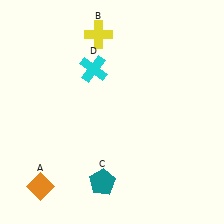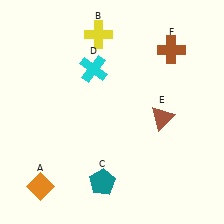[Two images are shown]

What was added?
A brown triangle (E), a brown cross (F) were added in Image 2.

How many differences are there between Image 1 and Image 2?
There are 2 differences between the two images.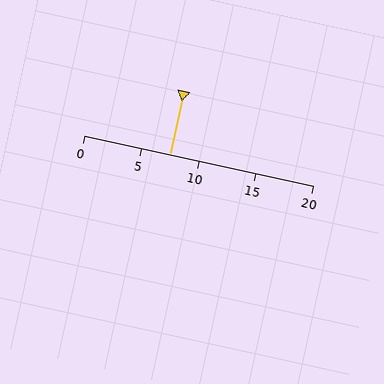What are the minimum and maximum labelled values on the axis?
The axis runs from 0 to 20.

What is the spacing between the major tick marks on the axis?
The major ticks are spaced 5 apart.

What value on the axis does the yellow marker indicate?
The marker indicates approximately 7.5.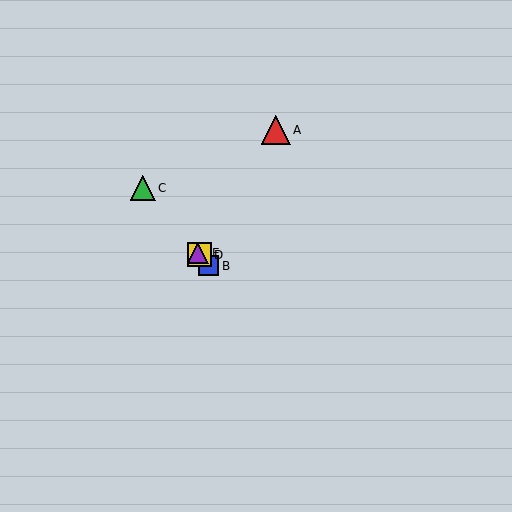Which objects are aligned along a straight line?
Objects B, C, D, E are aligned along a straight line.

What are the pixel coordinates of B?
Object B is at (209, 266).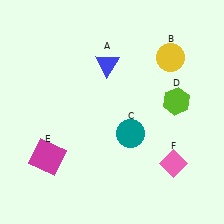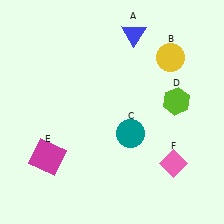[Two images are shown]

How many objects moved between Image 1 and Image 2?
1 object moved between the two images.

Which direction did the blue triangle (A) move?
The blue triangle (A) moved up.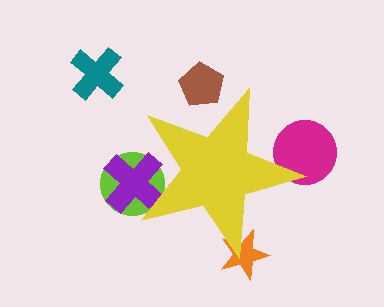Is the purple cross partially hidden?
Yes, the purple cross is partially hidden behind the yellow star.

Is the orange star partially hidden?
Yes, the orange star is partially hidden behind the yellow star.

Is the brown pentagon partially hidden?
Yes, the brown pentagon is partially hidden behind the yellow star.